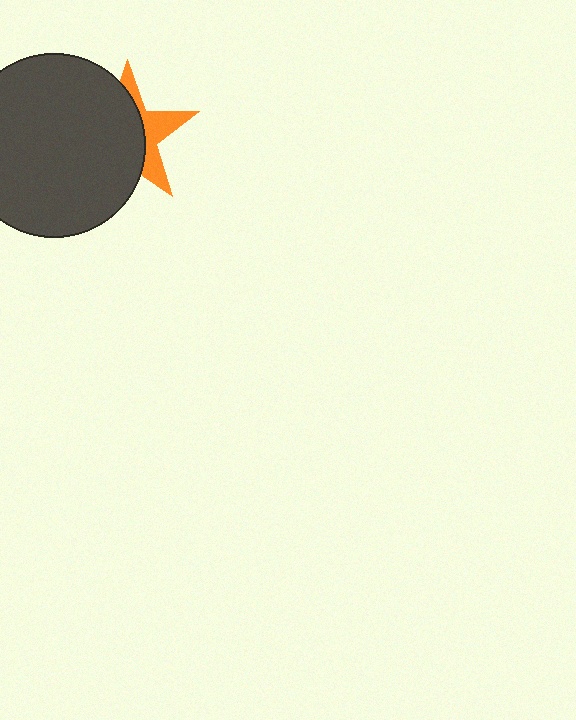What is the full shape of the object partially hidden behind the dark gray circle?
The partially hidden object is an orange star.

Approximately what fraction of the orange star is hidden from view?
Roughly 64% of the orange star is hidden behind the dark gray circle.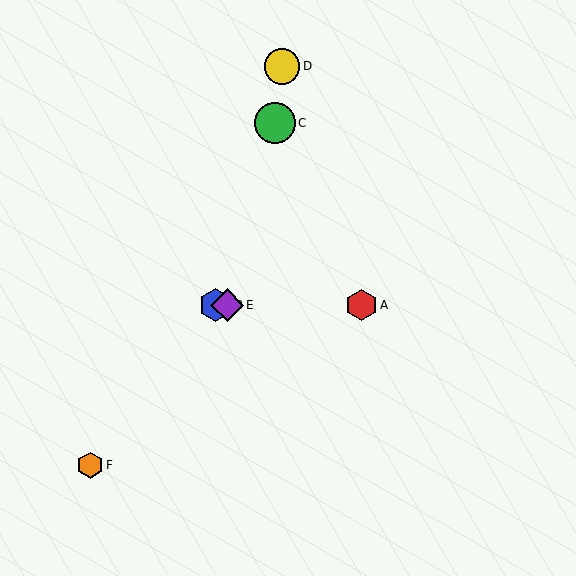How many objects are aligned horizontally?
3 objects (A, B, E) are aligned horizontally.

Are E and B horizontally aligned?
Yes, both are at y≈305.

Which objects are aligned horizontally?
Objects A, B, E are aligned horizontally.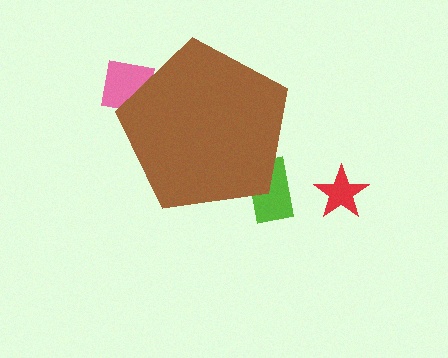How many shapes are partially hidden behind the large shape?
2 shapes are partially hidden.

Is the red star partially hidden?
No, the red star is fully visible.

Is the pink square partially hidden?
Yes, the pink square is partially hidden behind the brown pentagon.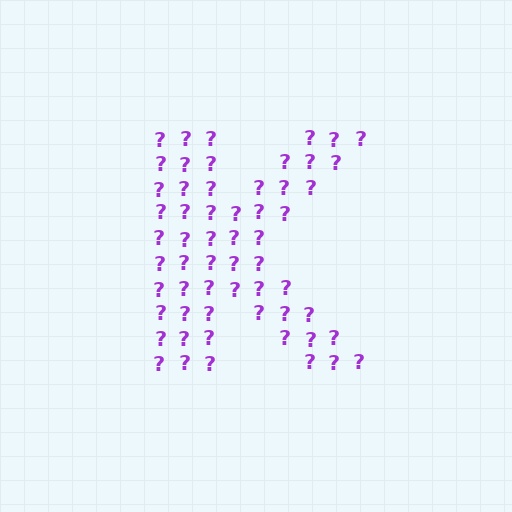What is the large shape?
The large shape is the letter K.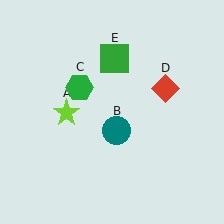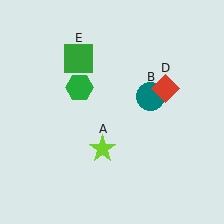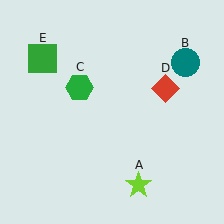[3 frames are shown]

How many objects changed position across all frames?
3 objects changed position: lime star (object A), teal circle (object B), green square (object E).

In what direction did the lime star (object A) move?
The lime star (object A) moved down and to the right.